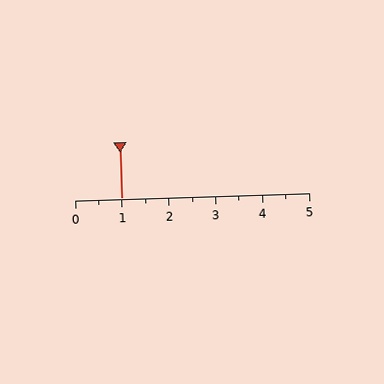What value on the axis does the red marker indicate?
The marker indicates approximately 1.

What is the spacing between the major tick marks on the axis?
The major ticks are spaced 1 apart.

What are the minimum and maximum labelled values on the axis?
The axis runs from 0 to 5.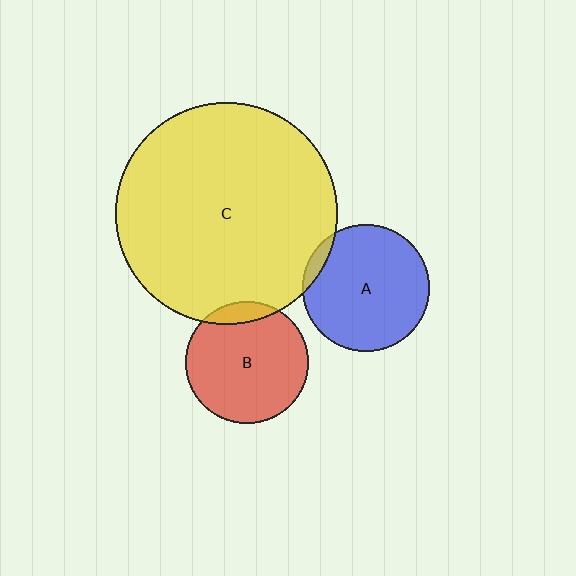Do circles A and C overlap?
Yes.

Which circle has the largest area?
Circle C (yellow).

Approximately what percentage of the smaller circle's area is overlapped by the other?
Approximately 5%.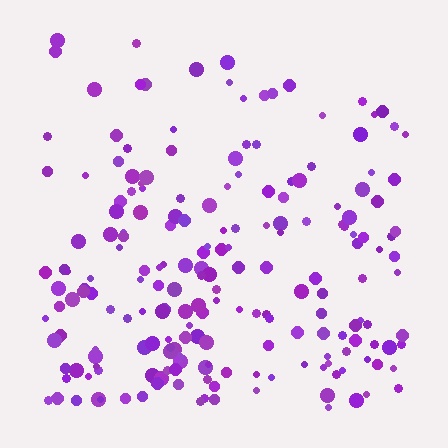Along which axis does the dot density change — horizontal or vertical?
Vertical.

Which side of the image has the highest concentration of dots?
The bottom.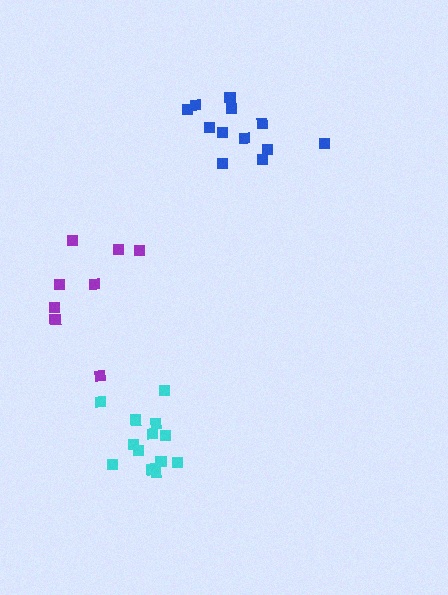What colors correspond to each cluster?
The clusters are colored: blue, cyan, purple.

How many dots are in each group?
Group 1: 12 dots, Group 2: 13 dots, Group 3: 8 dots (33 total).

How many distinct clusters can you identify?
There are 3 distinct clusters.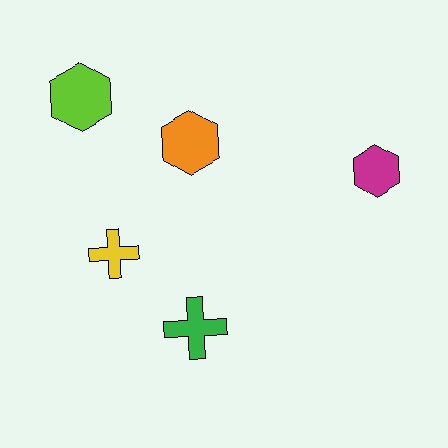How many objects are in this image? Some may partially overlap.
There are 5 objects.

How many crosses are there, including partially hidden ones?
There are 2 crosses.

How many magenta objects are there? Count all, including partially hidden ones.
There is 1 magenta object.